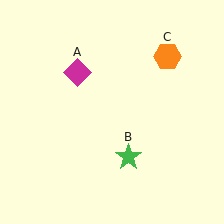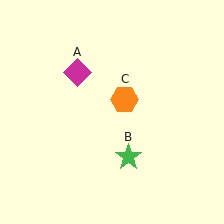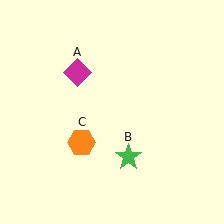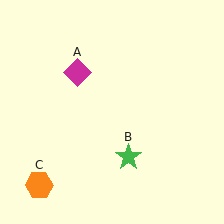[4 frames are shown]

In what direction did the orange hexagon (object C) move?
The orange hexagon (object C) moved down and to the left.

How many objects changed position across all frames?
1 object changed position: orange hexagon (object C).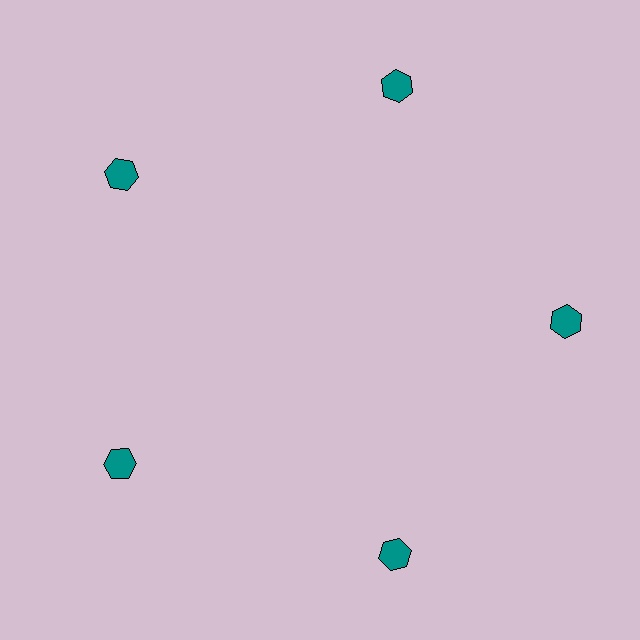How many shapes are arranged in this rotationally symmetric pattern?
There are 5 shapes, arranged in 5 groups of 1.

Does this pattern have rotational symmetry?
Yes, this pattern has 5-fold rotational symmetry. It looks the same after rotating 72 degrees around the center.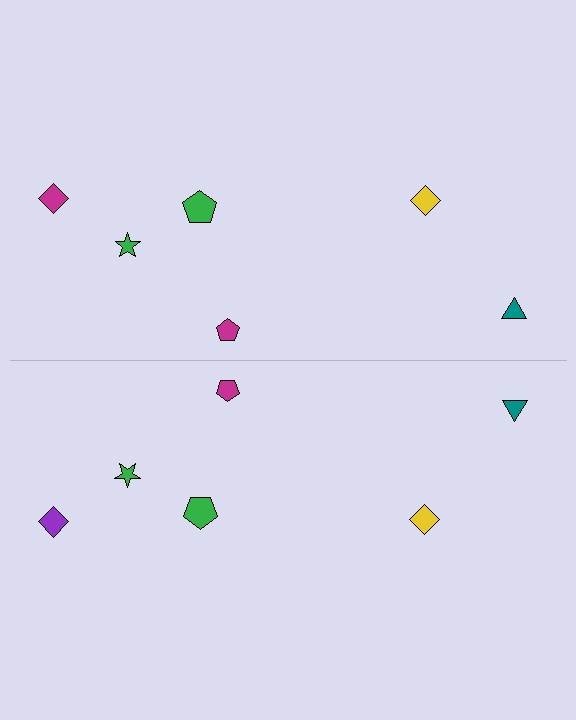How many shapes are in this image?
There are 12 shapes in this image.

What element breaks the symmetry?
The purple diamond on the bottom side breaks the symmetry — its mirror counterpart is magenta.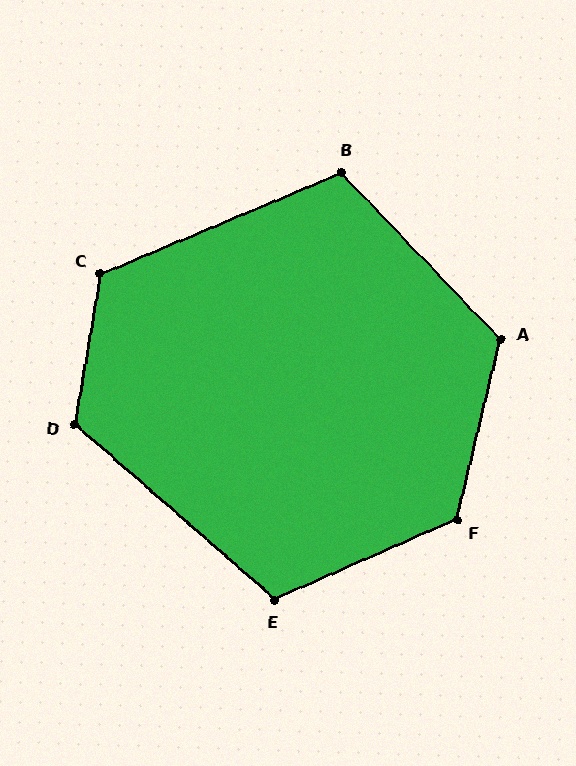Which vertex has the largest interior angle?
F, at approximately 127 degrees.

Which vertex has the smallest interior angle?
B, at approximately 111 degrees.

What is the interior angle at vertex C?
Approximately 122 degrees (obtuse).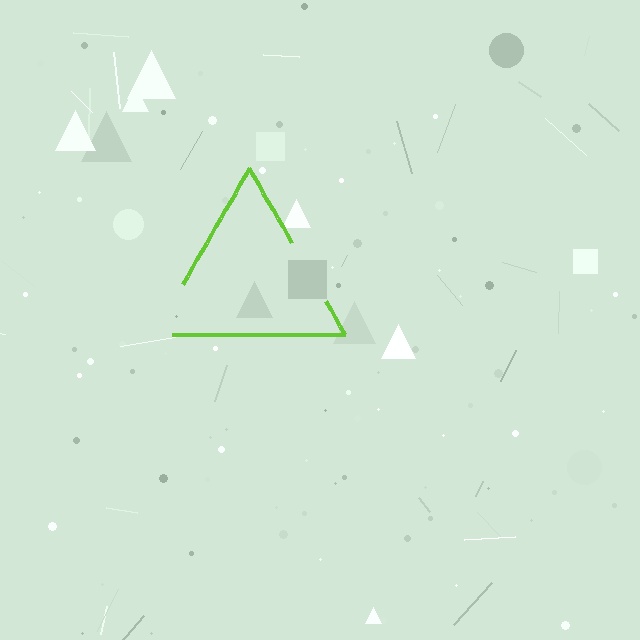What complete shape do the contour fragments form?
The contour fragments form a triangle.